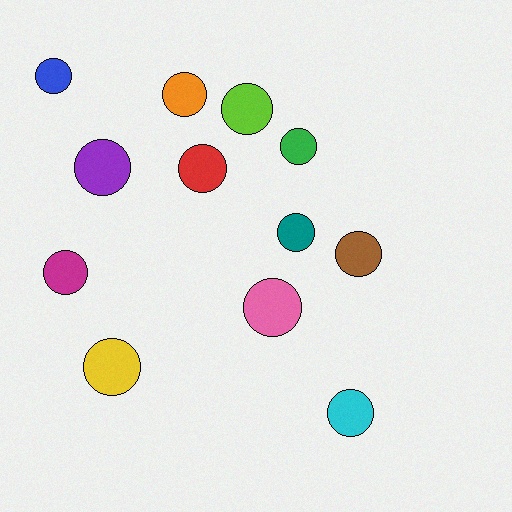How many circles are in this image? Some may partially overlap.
There are 12 circles.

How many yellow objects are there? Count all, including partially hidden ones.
There is 1 yellow object.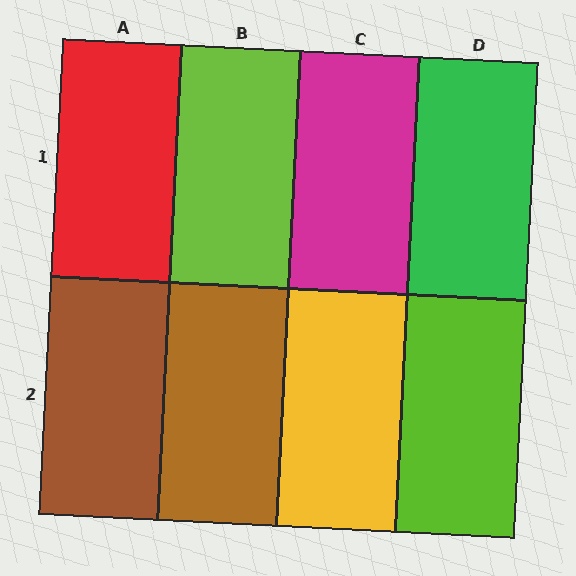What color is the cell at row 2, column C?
Yellow.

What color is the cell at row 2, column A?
Brown.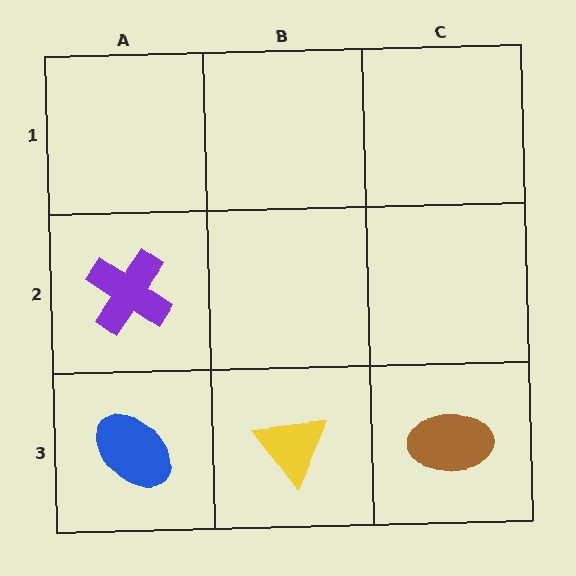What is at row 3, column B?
A yellow triangle.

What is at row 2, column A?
A purple cross.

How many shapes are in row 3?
3 shapes.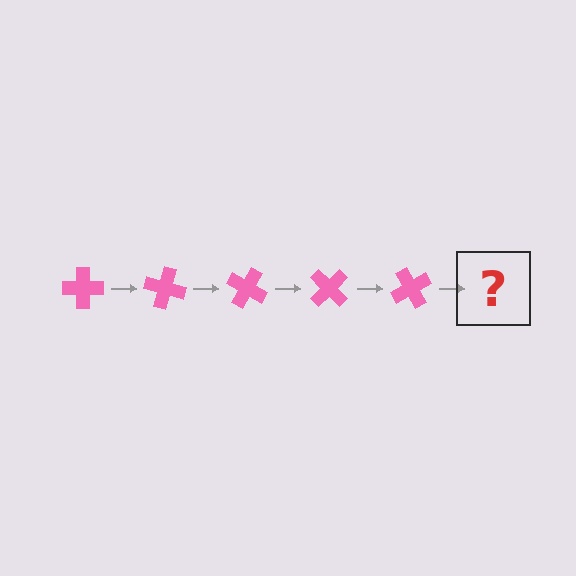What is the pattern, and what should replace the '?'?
The pattern is that the cross rotates 15 degrees each step. The '?' should be a pink cross rotated 75 degrees.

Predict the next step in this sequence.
The next step is a pink cross rotated 75 degrees.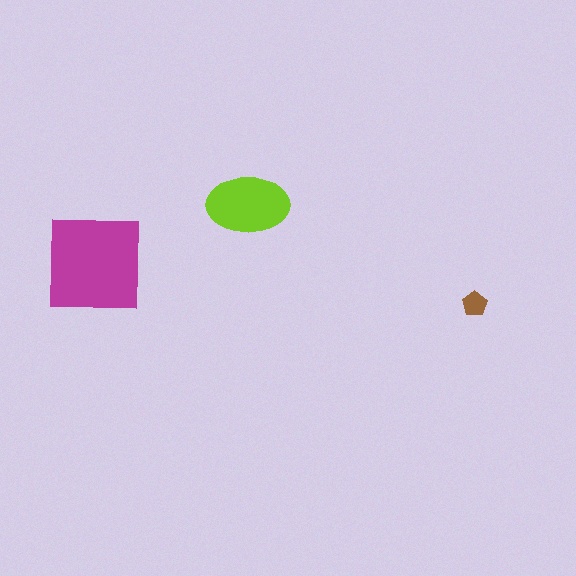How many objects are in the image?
There are 3 objects in the image.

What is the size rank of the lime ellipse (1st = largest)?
2nd.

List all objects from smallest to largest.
The brown pentagon, the lime ellipse, the magenta square.